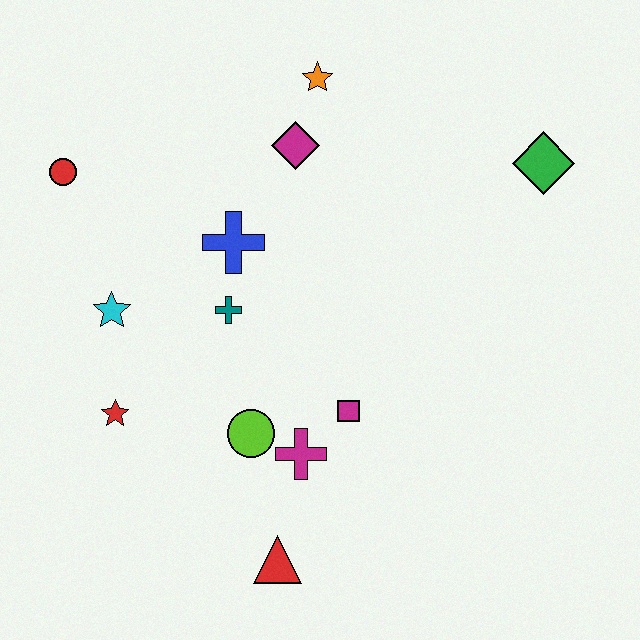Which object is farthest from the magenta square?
The red circle is farthest from the magenta square.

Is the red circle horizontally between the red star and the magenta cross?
No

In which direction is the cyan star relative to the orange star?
The cyan star is below the orange star.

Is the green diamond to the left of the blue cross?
No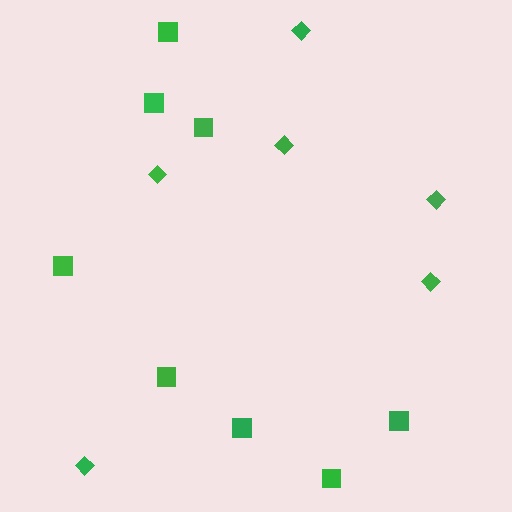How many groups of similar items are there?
There are 2 groups: one group of diamonds (6) and one group of squares (8).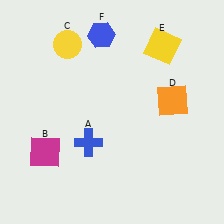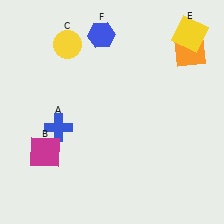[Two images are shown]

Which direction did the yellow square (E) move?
The yellow square (E) moved right.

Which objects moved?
The objects that moved are: the blue cross (A), the orange square (D), the yellow square (E).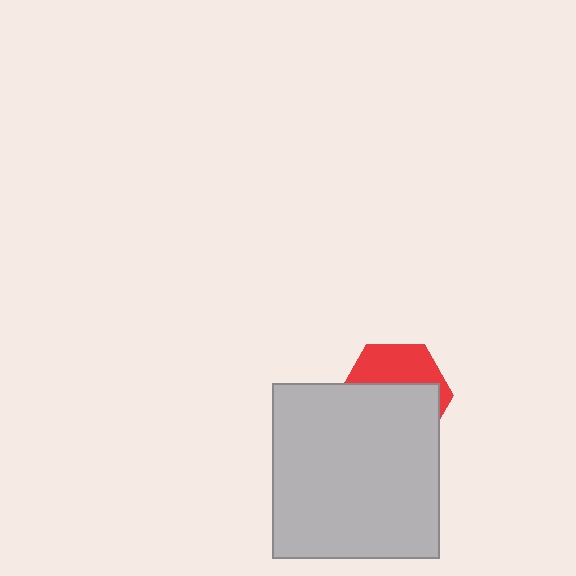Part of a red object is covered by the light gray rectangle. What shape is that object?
It is a hexagon.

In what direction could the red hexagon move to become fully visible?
The red hexagon could move up. That would shift it out from behind the light gray rectangle entirely.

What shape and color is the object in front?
The object in front is a light gray rectangle.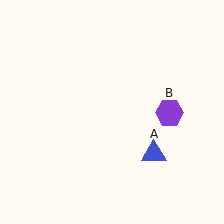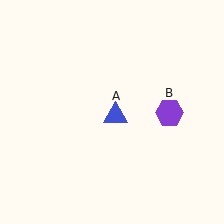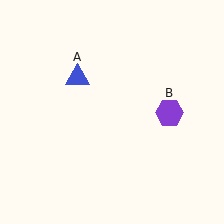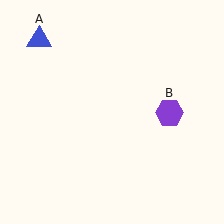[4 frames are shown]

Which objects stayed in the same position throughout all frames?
Purple hexagon (object B) remained stationary.